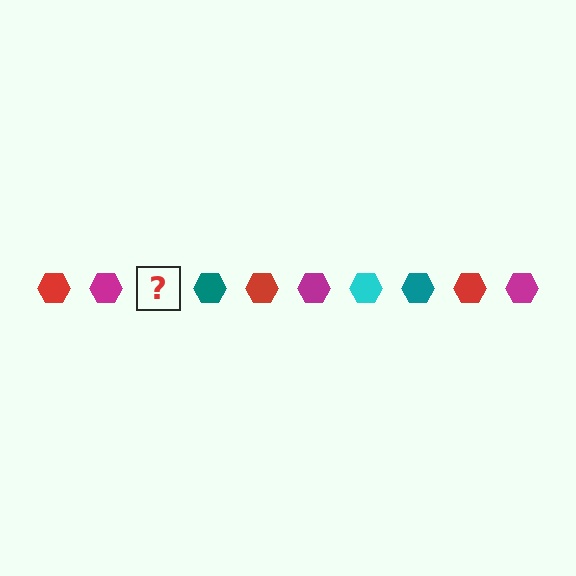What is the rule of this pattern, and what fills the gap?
The rule is that the pattern cycles through red, magenta, cyan, teal hexagons. The gap should be filled with a cyan hexagon.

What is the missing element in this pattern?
The missing element is a cyan hexagon.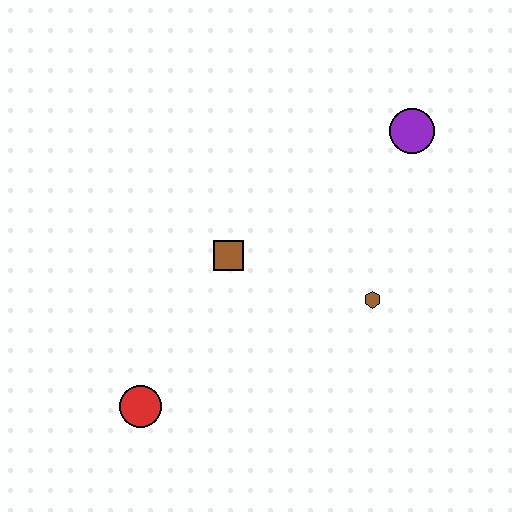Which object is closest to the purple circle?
The brown hexagon is closest to the purple circle.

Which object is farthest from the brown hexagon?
The red circle is farthest from the brown hexagon.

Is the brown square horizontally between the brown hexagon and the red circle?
Yes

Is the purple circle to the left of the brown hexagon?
No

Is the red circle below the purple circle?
Yes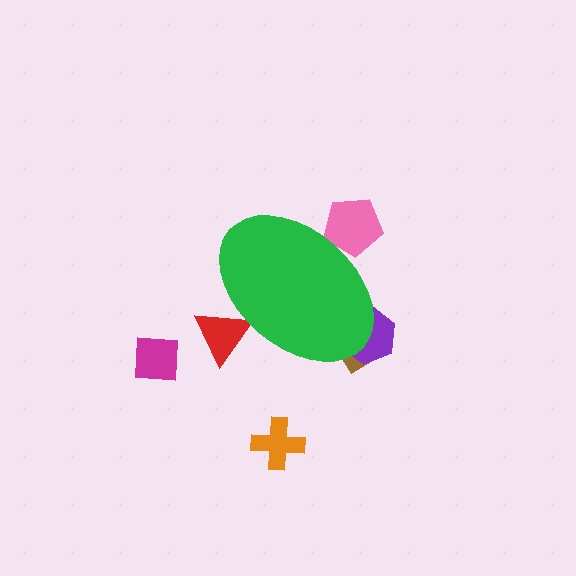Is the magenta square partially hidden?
No, the magenta square is fully visible.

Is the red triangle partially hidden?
Yes, the red triangle is partially hidden behind the green ellipse.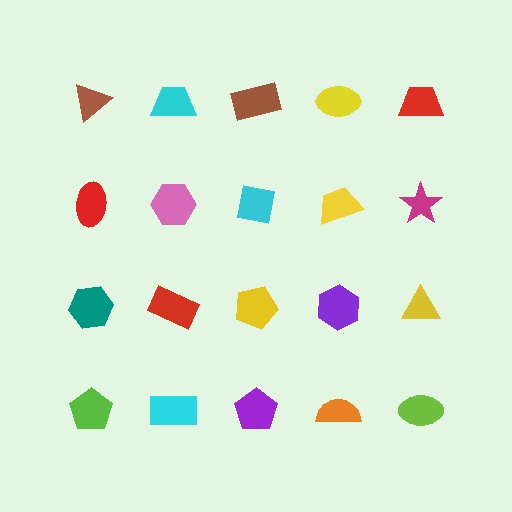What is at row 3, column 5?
A yellow triangle.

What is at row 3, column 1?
A teal hexagon.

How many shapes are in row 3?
5 shapes.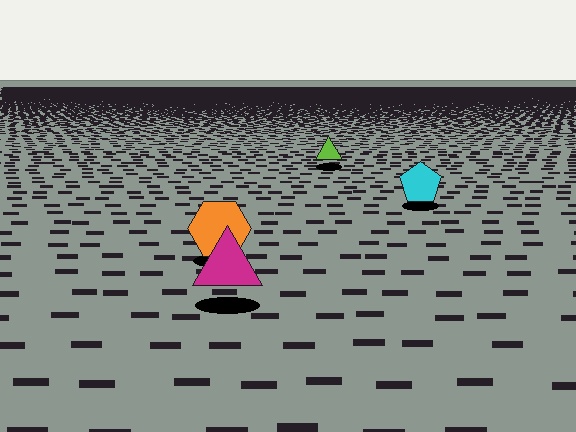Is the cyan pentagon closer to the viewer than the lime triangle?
Yes. The cyan pentagon is closer — you can tell from the texture gradient: the ground texture is coarser near it.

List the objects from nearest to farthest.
From nearest to farthest: the magenta triangle, the orange hexagon, the cyan pentagon, the lime triangle.